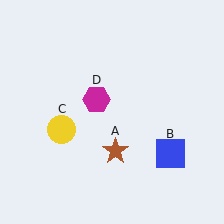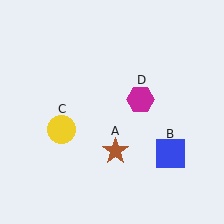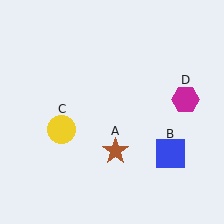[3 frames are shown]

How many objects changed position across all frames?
1 object changed position: magenta hexagon (object D).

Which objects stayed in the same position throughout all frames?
Brown star (object A) and blue square (object B) and yellow circle (object C) remained stationary.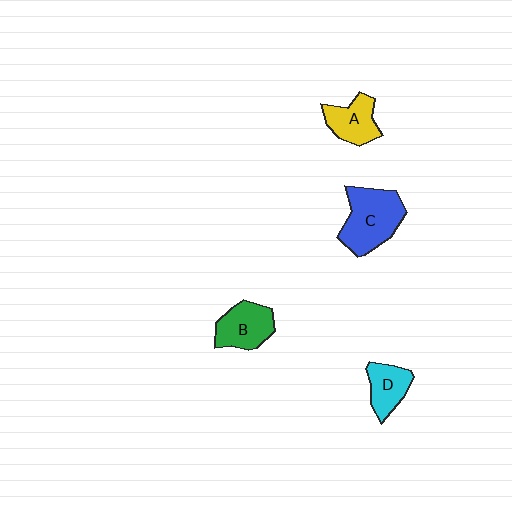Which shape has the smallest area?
Shape D (cyan).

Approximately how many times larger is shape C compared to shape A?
Approximately 1.6 times.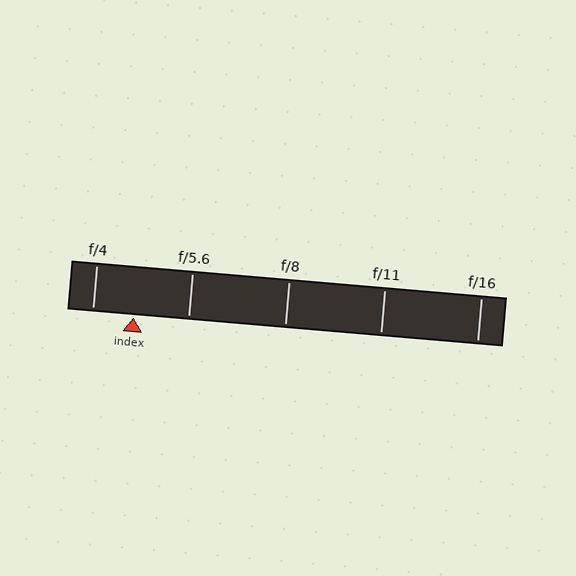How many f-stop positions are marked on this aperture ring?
There are 5 f-stop positions marked.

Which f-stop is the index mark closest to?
The index mark is closest to f/4.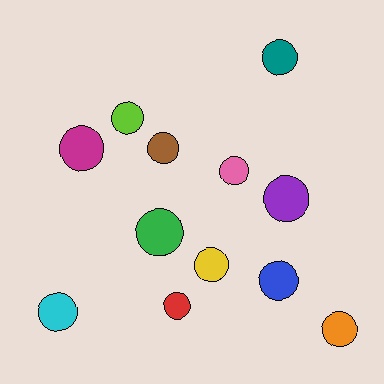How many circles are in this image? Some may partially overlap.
There are 12 circles.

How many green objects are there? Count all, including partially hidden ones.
There is 1 green object.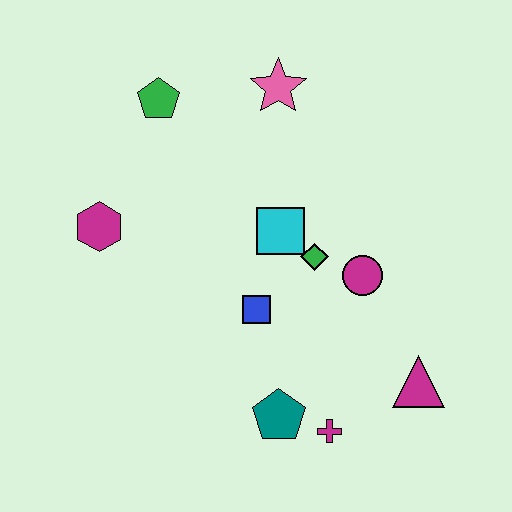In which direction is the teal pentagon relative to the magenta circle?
The teal pentagon is below the magenta circle.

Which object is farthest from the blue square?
The green pentagon is farthest from the blue square.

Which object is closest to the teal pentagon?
The magenta cross is closest to the teal pentagon.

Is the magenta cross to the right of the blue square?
Yes